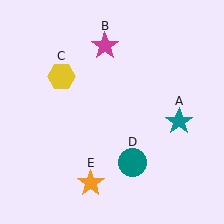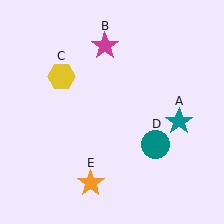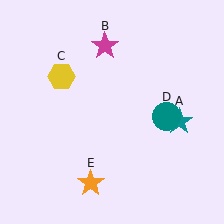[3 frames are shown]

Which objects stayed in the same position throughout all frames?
Teal star (object A) and magenta star (object B) and yellow hexagon (object C) and orange star (object E) remained stationary.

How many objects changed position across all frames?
1 object changed position: teal circle (object D).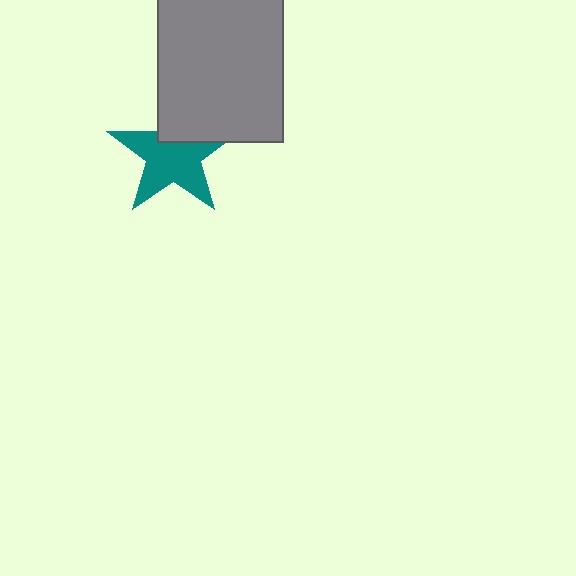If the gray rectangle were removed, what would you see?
You would see the complete teal star.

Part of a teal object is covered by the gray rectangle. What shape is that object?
It is a star.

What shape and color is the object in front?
The object in front is a gray rectangle.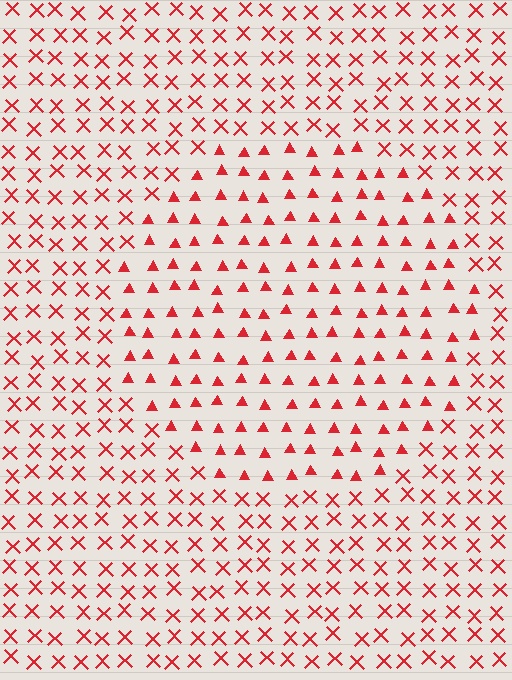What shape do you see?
I see a circle.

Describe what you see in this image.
The image is filled with small red elements arranged in a uniform grid. A circle-shaped region contains triangles, while the surrounding area contains X marks. The boundary is defined purely by the change in element shape.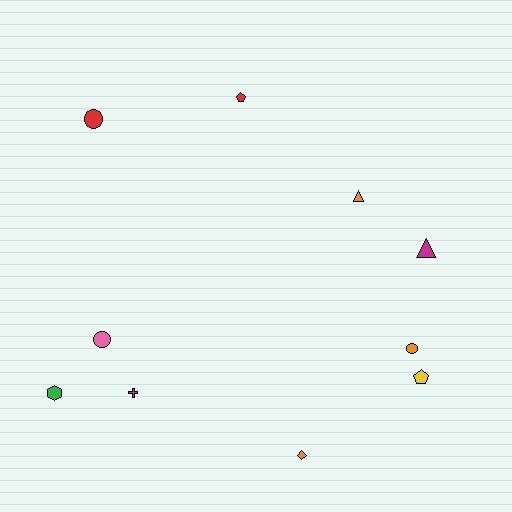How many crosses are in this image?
There is 1 cross.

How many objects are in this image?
There are 10 objects.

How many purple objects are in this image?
There are no purple objects.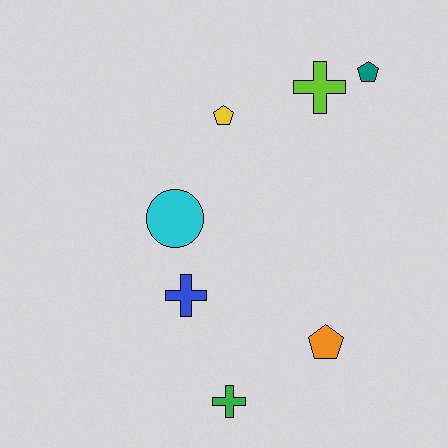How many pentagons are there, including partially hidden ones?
There are 3 pentagons.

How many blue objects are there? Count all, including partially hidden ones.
There is 1 blue object.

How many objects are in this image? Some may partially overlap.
There are 7 objects.